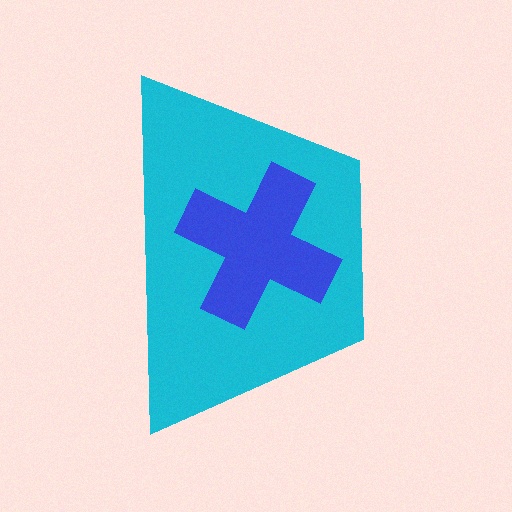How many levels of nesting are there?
2.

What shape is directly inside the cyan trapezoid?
The blue cross.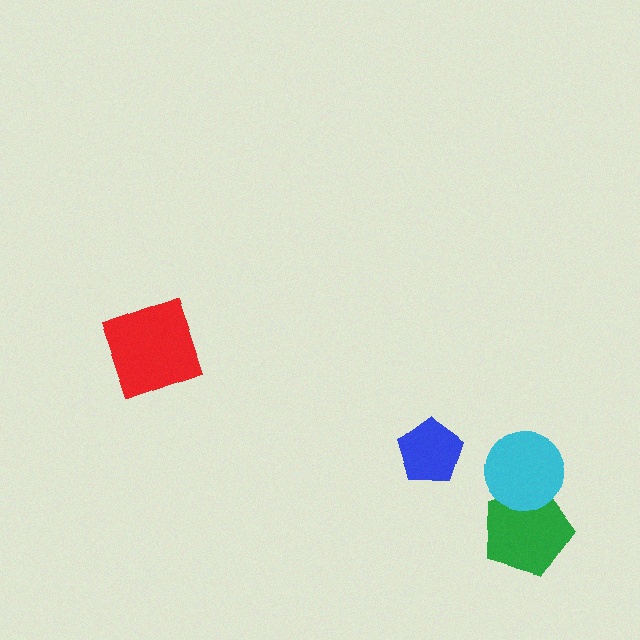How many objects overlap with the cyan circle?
1 object overlaps with the cyan circle.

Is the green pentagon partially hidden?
Yes, it is partially covered by another shape.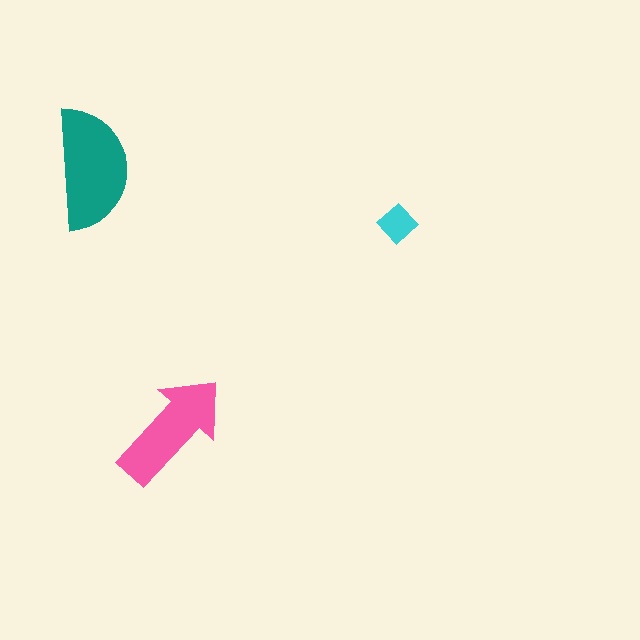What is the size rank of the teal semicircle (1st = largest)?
1st.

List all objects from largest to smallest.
The teal semicircle, the pink arrow, the cyan diamond.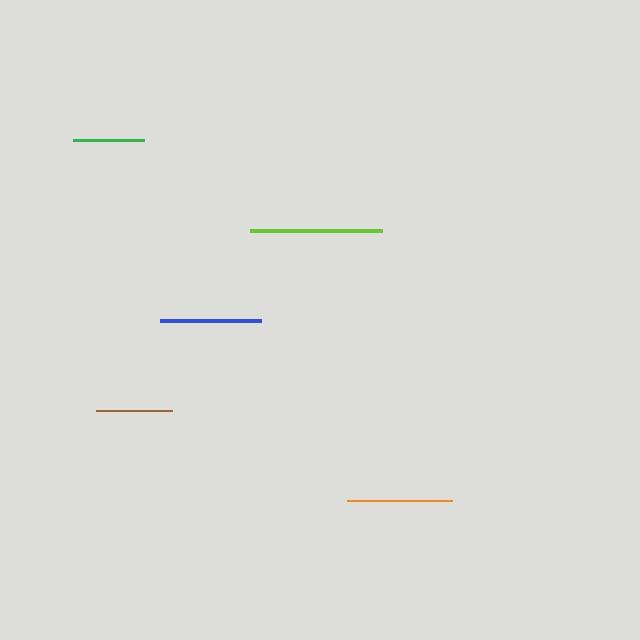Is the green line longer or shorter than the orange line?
The orange line is longer than the green line.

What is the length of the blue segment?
The blue segment is approximately 101 pixels long.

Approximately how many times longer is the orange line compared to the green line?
The orange line is approximately 1.5 times the length of the green line.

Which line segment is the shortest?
The green line is the shortest at approximately 72 pixels.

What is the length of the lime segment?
The lime segment is approximately 132 pixels long.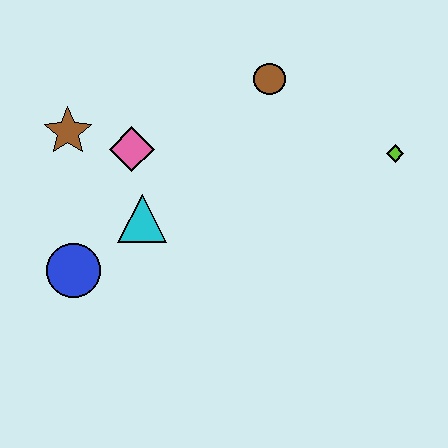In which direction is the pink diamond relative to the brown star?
The pink diamond is to the right of the brown star.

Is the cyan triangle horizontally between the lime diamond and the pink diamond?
Yes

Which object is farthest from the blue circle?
The lime diamond is farthest from the blue circle.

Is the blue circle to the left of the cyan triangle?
Yes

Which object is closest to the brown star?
The pink diamond is closest to the brown star.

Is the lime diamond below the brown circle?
Yes